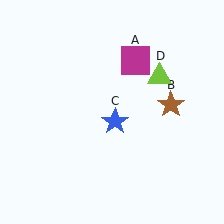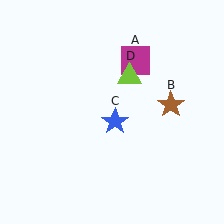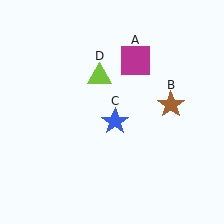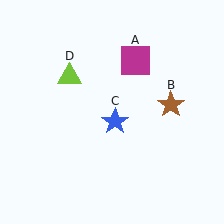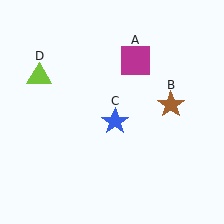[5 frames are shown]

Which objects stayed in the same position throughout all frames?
Magenta square (object A) and brown star (object B) and blue star (object C) remained stationary.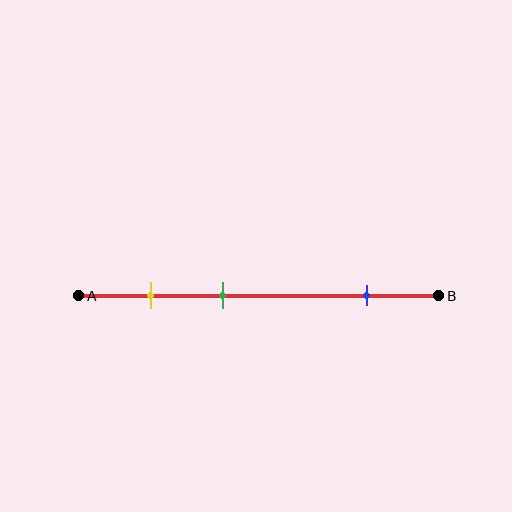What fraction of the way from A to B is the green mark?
The green mark is approximately 40% (0.4) of the way from A to B.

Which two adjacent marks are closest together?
The yellow and green marks are the closest adjacent pair.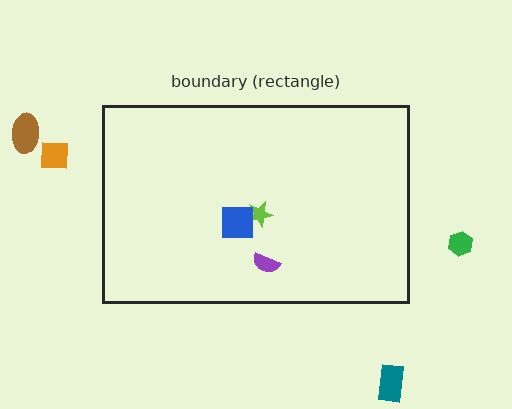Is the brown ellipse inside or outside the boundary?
Outside.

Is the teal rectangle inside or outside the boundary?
Outside.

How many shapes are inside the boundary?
3 inside, 4 outside.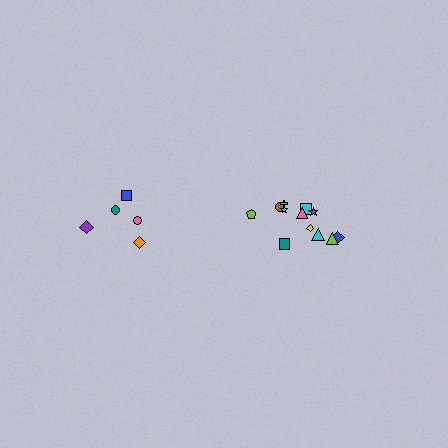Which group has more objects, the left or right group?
The right group.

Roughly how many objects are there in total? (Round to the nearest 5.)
Roughly 15 objects in total.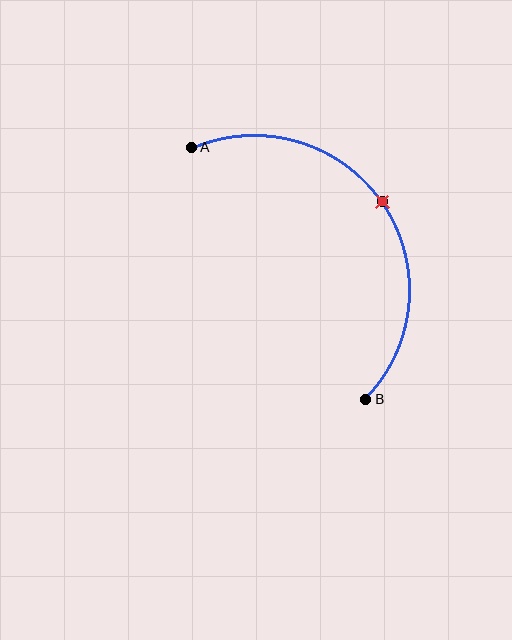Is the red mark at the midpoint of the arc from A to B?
Yes. The red mark lies on the arc at equal arc-length from both A and B — it is the arc midpoint.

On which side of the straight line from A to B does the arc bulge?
The arc bulges above and to the right of the straight line connecting A and B.